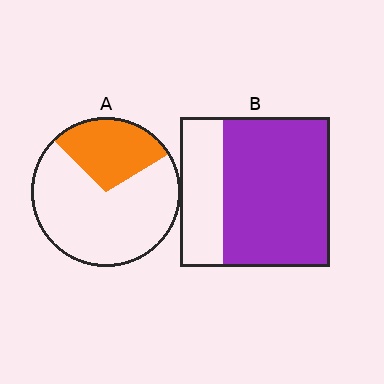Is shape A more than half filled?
No.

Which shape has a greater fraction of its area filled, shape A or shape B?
Shape B.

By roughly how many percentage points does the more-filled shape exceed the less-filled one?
By roughly 40 percentage points (B over A).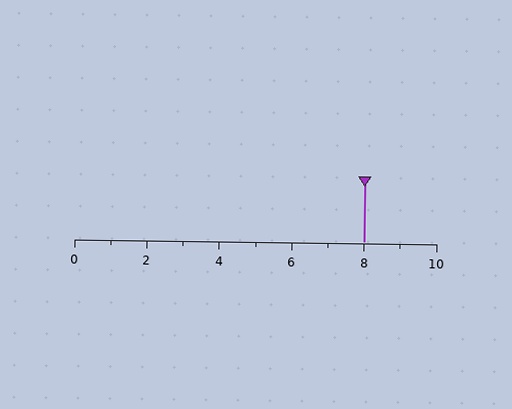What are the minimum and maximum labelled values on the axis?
The axis runs from 0 to 10.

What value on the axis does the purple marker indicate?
The marker indicates approximately 8.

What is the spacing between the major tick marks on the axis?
The major ticks are spaced 2 apart.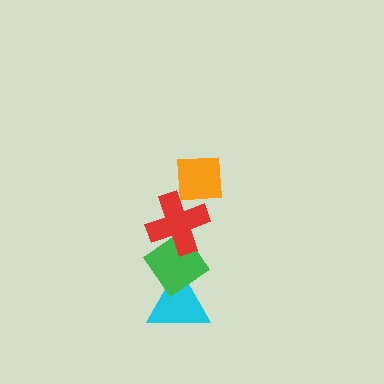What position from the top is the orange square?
The orange square is 1st from the top.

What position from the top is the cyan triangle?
The cyan triangle is 4th from the top.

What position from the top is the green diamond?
The green diamond is 3rd from the top.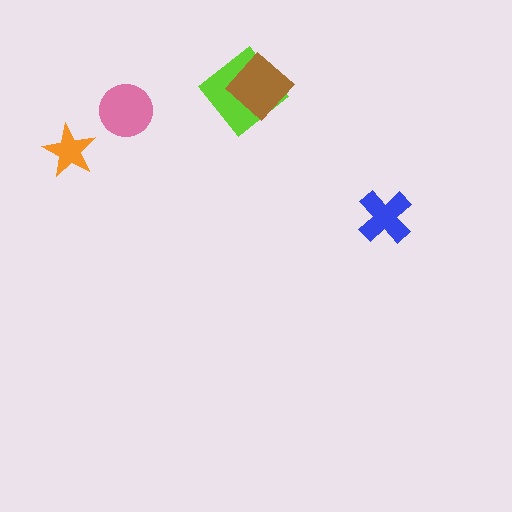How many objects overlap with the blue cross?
0 objects overlap with the blue cross.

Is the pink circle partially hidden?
No, no other shape covers it.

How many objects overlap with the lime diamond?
1 object overlaps with the lime diamond.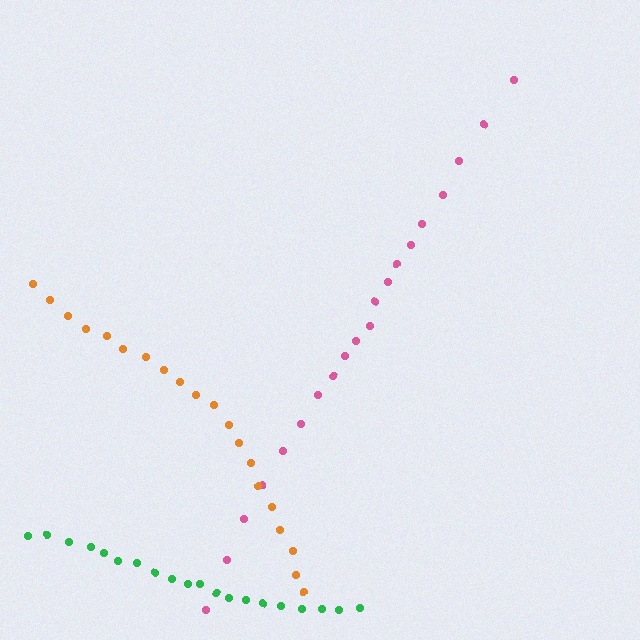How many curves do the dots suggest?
There are 3 distinct paths.